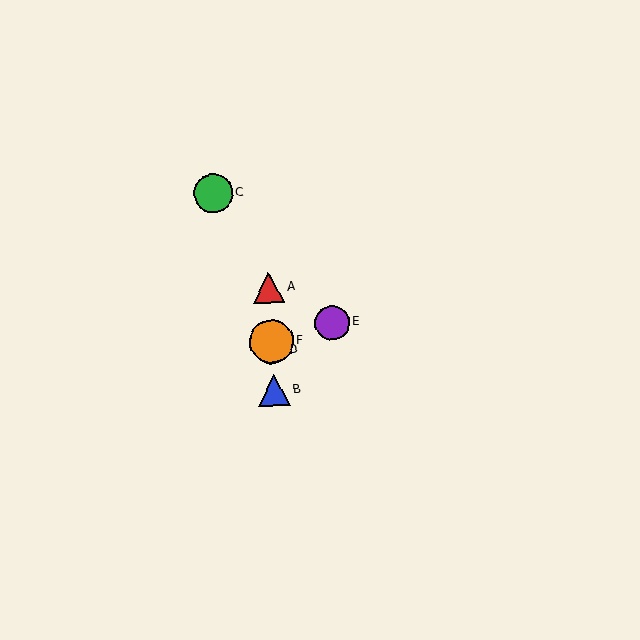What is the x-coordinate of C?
Object C is at x≈213.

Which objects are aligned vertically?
Objects A, B, D, F are aligned vertically.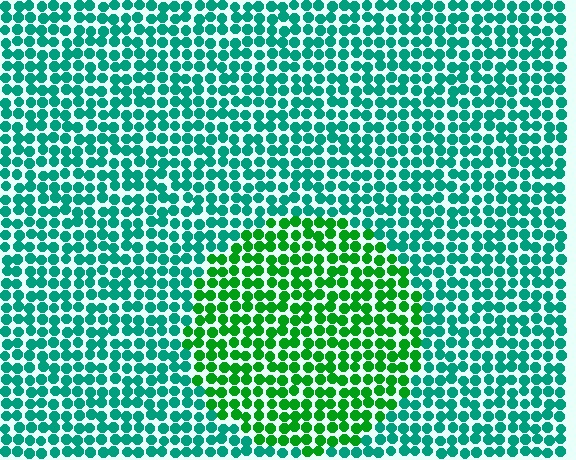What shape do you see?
I see a circle.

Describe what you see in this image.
The image is filled with small teal elements in a uniform arrangement. A circle-shaped region is visible where the elements are tinted to a slightly different hue, forming a subtle color boundary.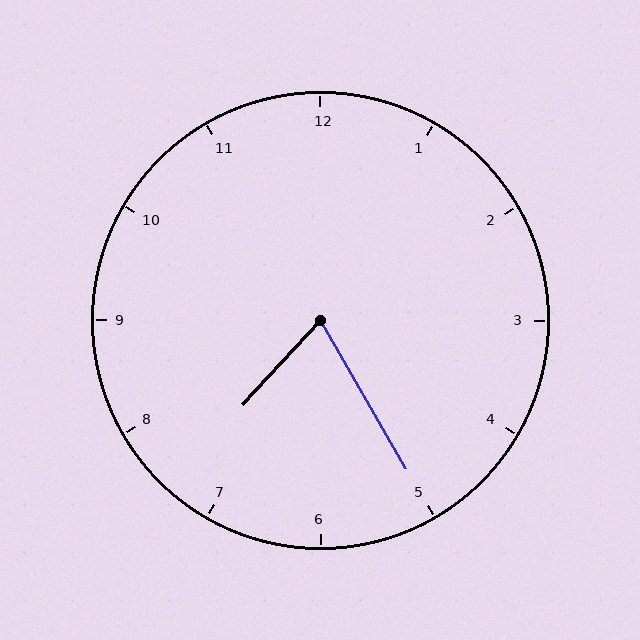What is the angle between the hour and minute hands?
Approximately 72 degrees.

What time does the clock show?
7:25.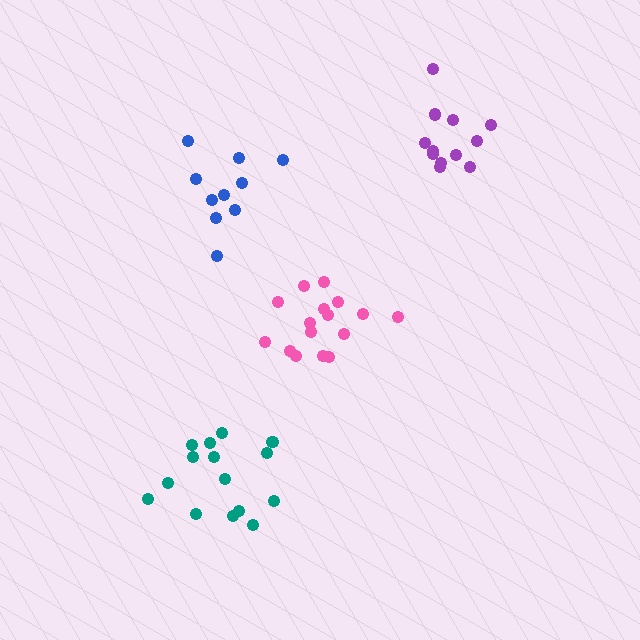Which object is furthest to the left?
The teal cluster is leftmost.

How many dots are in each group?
Group 1: 16 dots, Group 2: 15 dots, Group 3: 10 dots, Group 4: 12 dots (53 total).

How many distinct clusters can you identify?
There are 4 distinct clusters.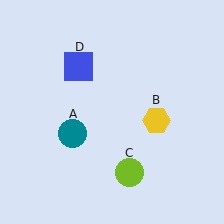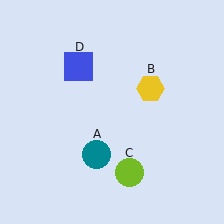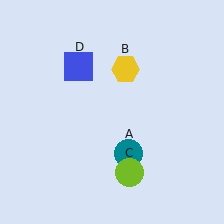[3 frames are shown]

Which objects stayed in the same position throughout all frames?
Lime circle (object C) and blue square (object D) remained stationary.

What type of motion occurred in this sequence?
The teal circle (object A), yellow hexagon (object B) rotated counterclockwise around the center of the scene.